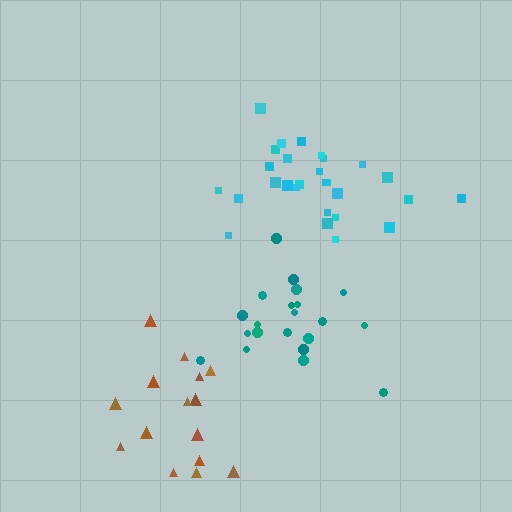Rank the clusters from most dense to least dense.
teal, cyan, brown.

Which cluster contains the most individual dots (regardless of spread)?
Cyan (28).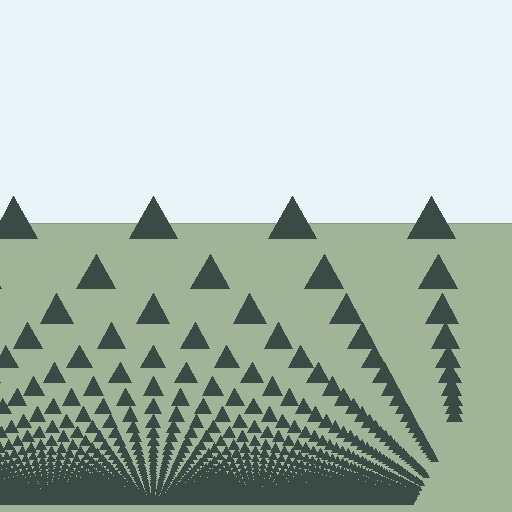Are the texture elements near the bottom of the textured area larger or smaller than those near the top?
Smaller. The gradient is inverted — elements near the bottom are smaller and denser.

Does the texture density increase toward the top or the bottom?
Density increases toward the bottom.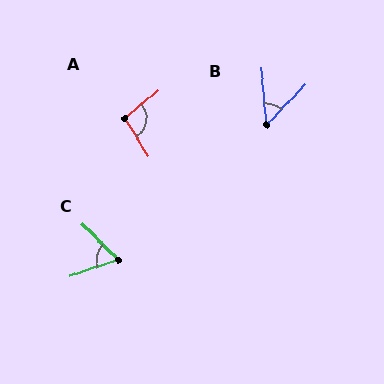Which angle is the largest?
A, at approximately 97 degrees.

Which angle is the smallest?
B, at approximately 49 degrees.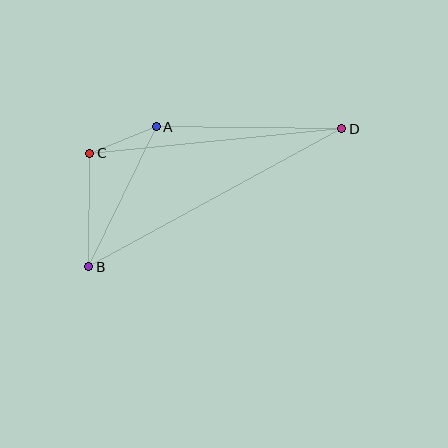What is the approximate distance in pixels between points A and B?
The distance between A and B is approximately 156 pixels.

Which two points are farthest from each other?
Points B and D are farthest from each other.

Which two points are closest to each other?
Points A and C are closest to each other.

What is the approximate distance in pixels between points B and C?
The distance between B and C is approximately 114 pixels.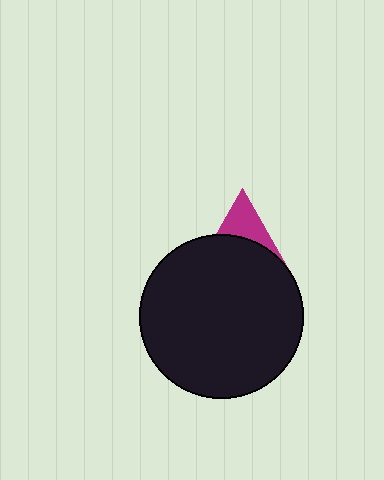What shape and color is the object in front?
The object in front is a black circle.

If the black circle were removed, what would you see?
You would see the complete magenta triangle.